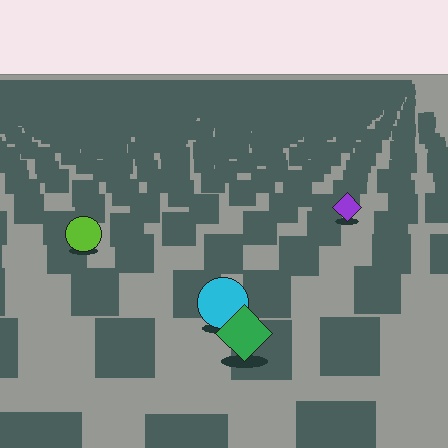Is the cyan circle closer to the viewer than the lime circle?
Yes. The cyan circle is closer — you can tell from the texture gradient: the ground texture is coarser near it.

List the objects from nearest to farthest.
From nearest to farthest: the green diamond, the cyan circle, the lime circle, the purple diamond.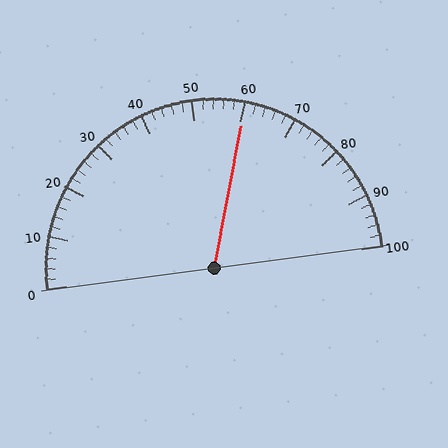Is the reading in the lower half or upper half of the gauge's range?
The reading is in the upper half of the range (0 to 100).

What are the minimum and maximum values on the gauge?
The gauge ranges from 0 to 100.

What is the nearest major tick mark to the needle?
The nearest major tick mark is 60.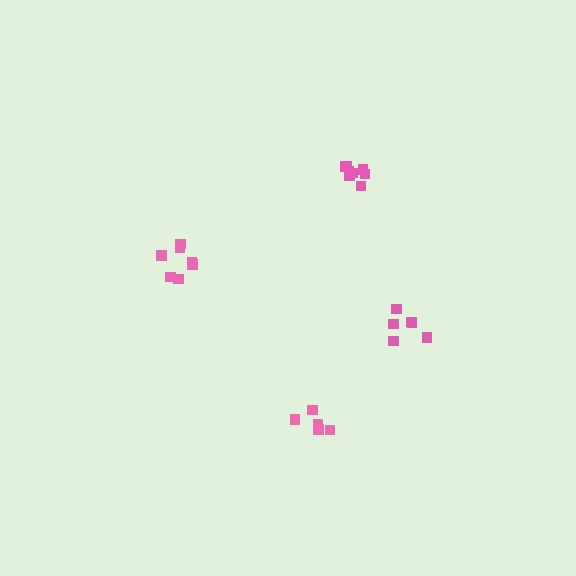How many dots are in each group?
Group 1: 7 dots, Group 2: 6 dots, Group 3: 8 dots, Group 4: 5 dots (26 total).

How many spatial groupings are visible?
There are 4 spatial groupings.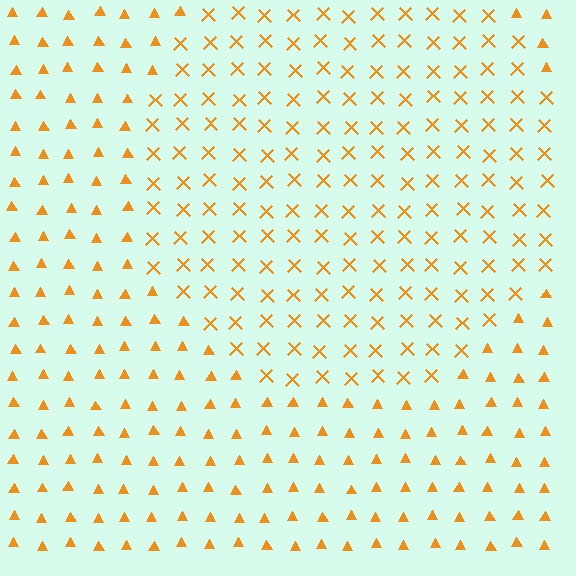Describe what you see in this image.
The image is filled with small orange elements arranged in a uniform grid. A circle-shaped region contains X marks, while the surrounding area contains triangles. The boundary is defined purely by the change in element shape.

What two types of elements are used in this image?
The image uses X marks inside the circle region and triangles outside it.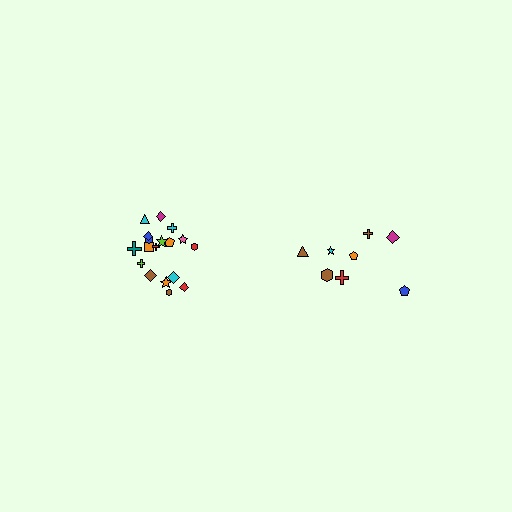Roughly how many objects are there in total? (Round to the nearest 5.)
Roughly 25 objects in total.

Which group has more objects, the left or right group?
The left group.